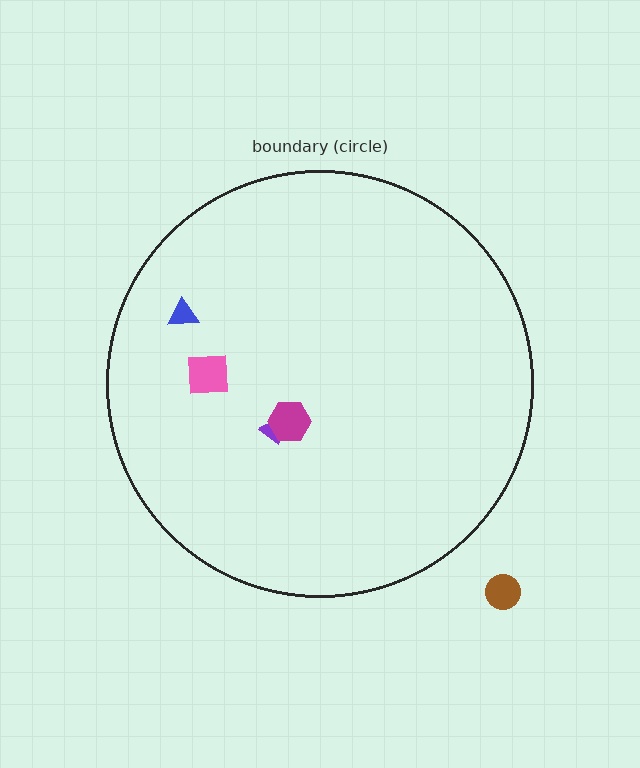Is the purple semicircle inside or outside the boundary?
Inside.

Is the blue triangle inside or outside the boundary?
Inside.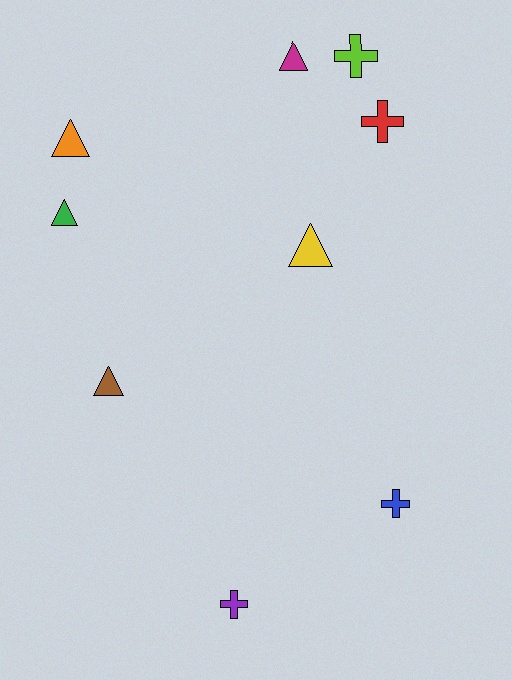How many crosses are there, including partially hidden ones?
There are 4 crosses.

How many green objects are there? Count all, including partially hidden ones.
There is 1 green object.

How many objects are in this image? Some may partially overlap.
There are 9 objects.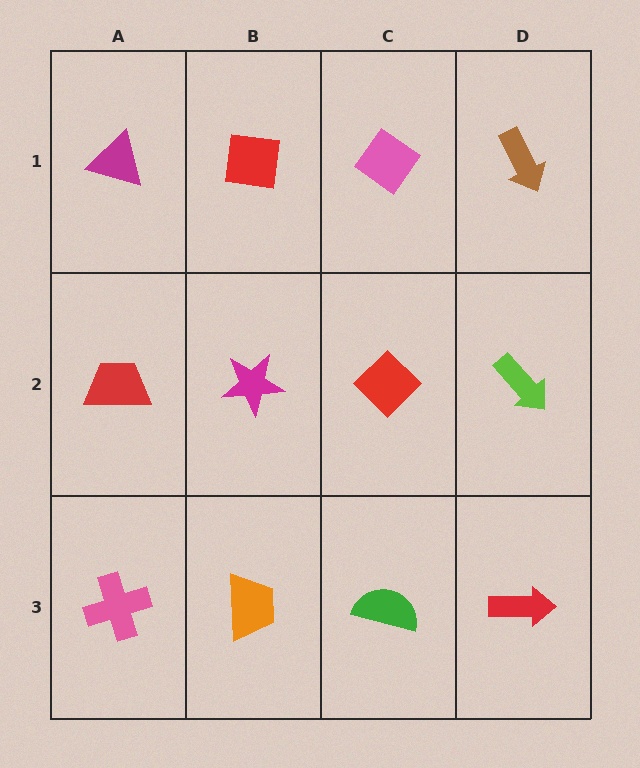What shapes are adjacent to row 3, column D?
A lime arrow (row 2, column D), a green semicircle (row 3, column C).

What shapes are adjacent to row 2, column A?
A magenta triangle (row 1, column A), a pink cross (row 3, column A), a magenta star (row 2, column B).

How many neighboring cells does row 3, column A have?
2.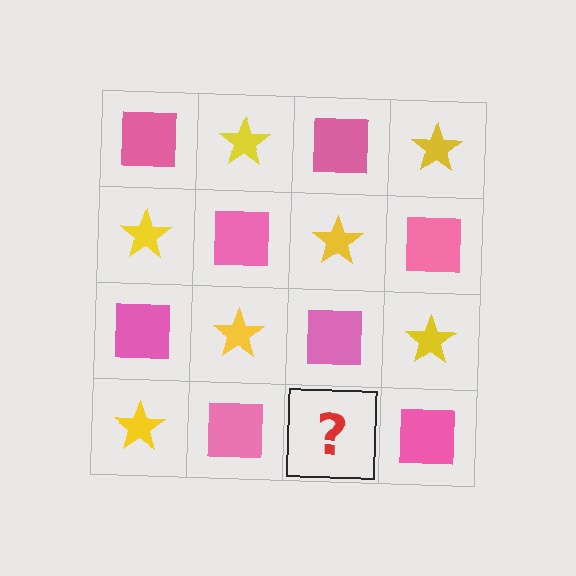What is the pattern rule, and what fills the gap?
The rule is that it alternates pink square and yellow star in a checkerboard pattern. The gap should be filled with a yellow star.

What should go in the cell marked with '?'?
The missing cell should contain a yellow star.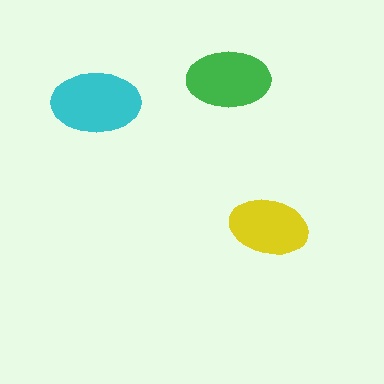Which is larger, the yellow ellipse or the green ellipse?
The green one.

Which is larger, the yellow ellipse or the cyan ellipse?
The cyan one.